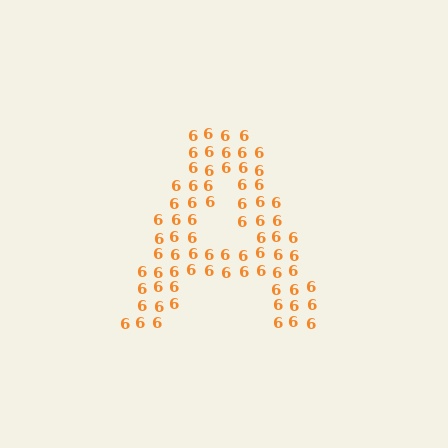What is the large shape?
The large shape is the letter A.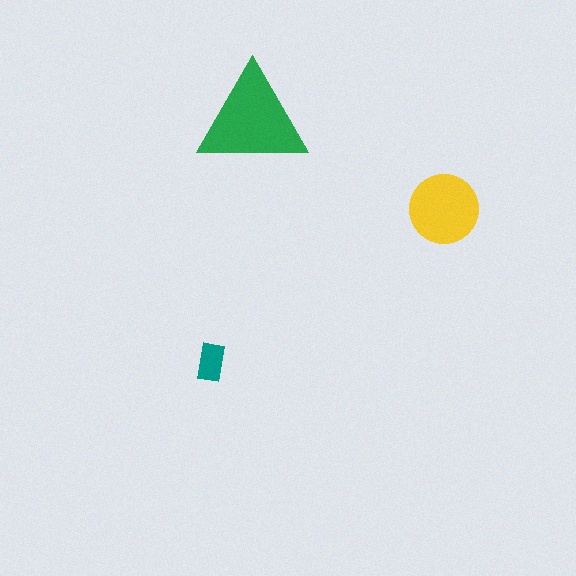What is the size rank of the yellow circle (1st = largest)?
2nd.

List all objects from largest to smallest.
The green triangle, the yellow circle, the teal rectangle.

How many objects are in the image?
There are 3 objects in the image.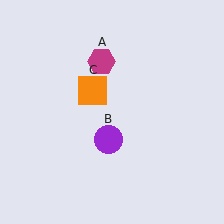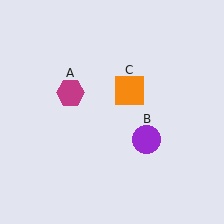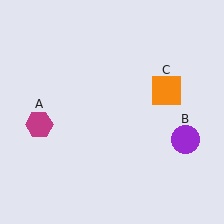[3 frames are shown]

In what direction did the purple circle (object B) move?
The purple circle (object B) moved right.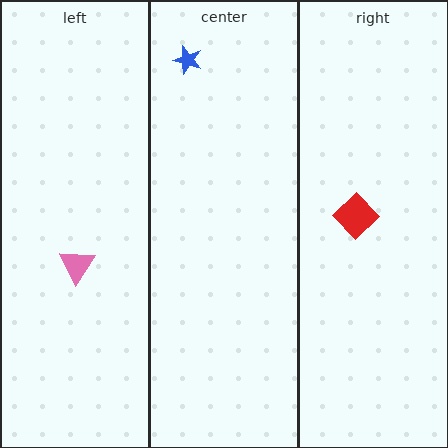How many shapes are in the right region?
1.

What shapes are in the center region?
The blue star.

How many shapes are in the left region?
1.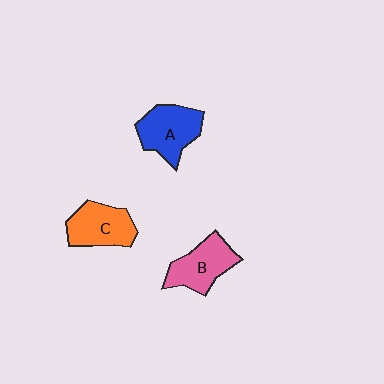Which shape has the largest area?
Shape A (blue).